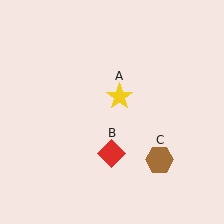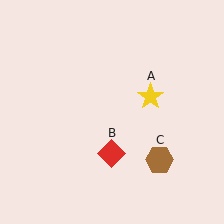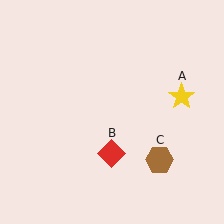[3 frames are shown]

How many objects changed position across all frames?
1 object changed position: yellow star (object A).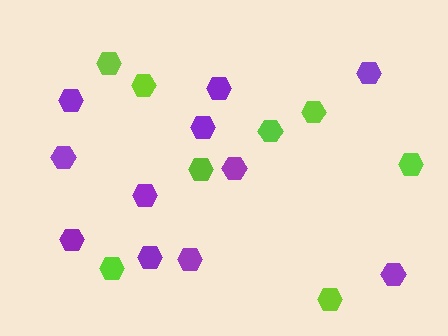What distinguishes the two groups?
There are 2 groups: one group of purple hexagons (11) and one group of lime hexagons (8).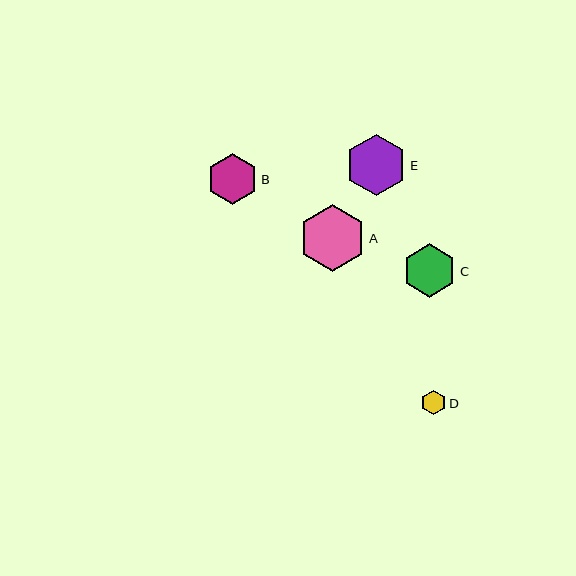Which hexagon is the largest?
Hexagon A is the largest with a size of approximately 67 pixels.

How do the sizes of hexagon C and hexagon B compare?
Hexagon C and hexagon B are approximately the same size.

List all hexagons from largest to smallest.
From largest to smallest: A, E, C, B, D.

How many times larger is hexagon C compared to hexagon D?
Hexagon C is approximately 2.2 times the size of hexagon D.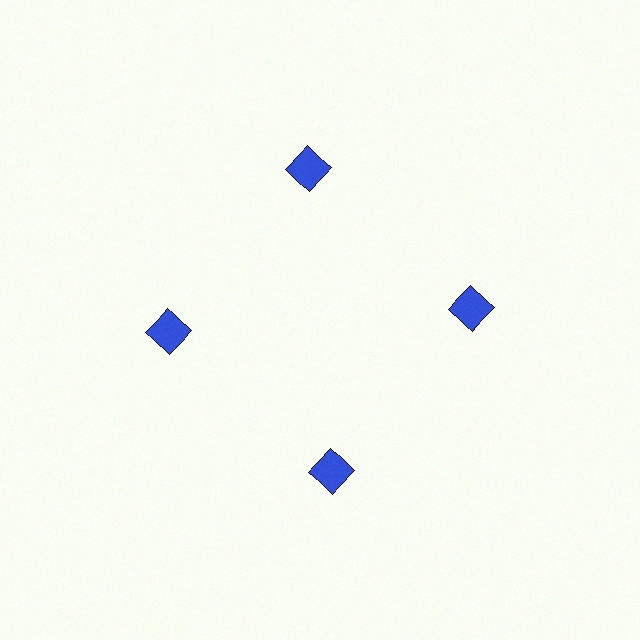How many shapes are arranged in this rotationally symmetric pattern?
There are 4 shapes, arranged in 4 groups of 1.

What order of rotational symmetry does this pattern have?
This pattern has 4-fold rotational symmetry.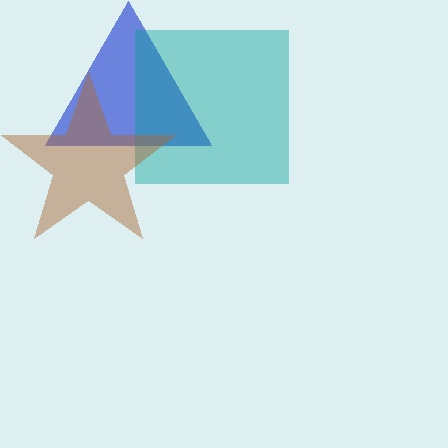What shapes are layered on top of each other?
The layered shapes are: a blue triangle, a teal square, a brown star.